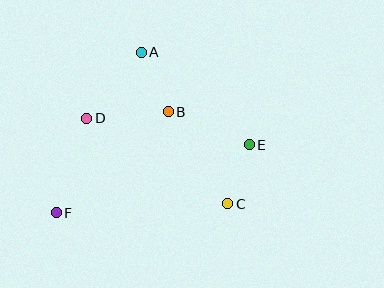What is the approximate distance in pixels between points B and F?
The distance between B and F is approximately 151 pixels.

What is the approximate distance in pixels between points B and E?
The distance between B and E is approximately 88 pixels.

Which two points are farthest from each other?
Points E and F are farthest from each other.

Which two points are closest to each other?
Points C and E are closest to each other.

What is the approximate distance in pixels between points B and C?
The distance between B and C is approximately 110 pixels.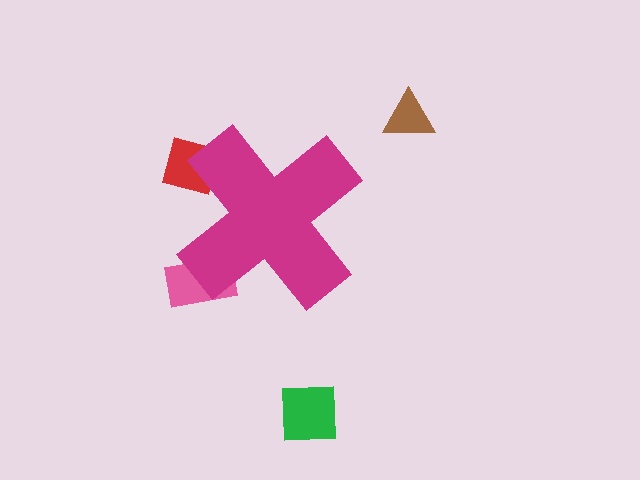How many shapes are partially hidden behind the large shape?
2 shapes are partially hidden.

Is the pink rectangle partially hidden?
Yes, the pink rectangle is partially hidden behind the magenta cross.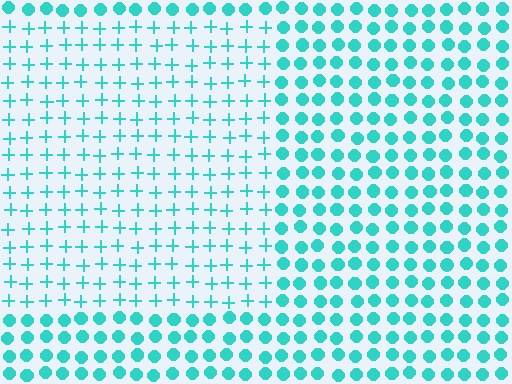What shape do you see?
I see a rectangle.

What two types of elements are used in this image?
The image uses plus signs inside the rectangle region and circles outside it.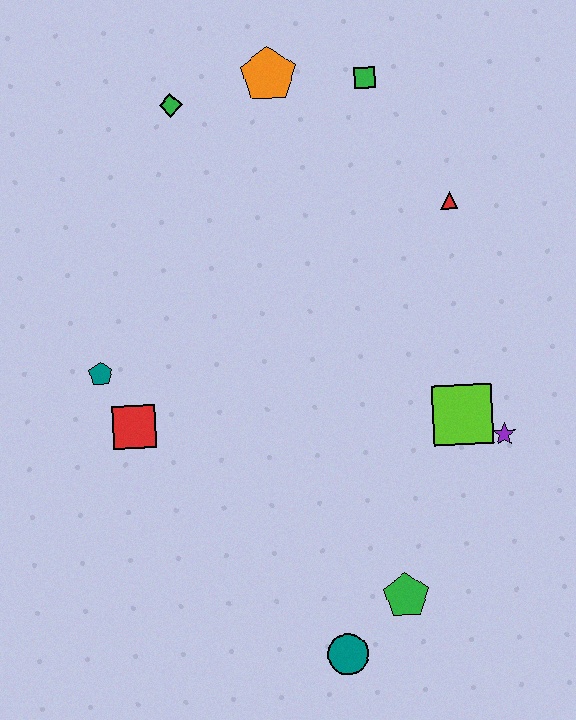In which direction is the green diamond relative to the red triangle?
The green diamond is to the left of the red triangle.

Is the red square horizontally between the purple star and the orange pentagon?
No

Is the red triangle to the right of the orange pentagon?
Yes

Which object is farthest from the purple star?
The green diamond is farthest from the purple star.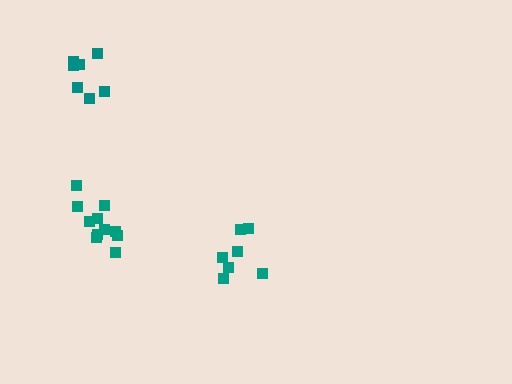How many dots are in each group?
Group 1: 7 dots, Group 2: 7 dots, Group 3: 11 dots (25 total).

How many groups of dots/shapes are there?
There are 3 groups.